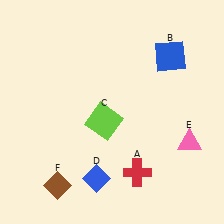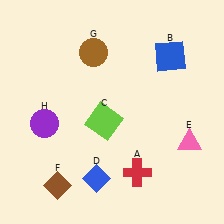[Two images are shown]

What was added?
A brown circle (G), a purple circle (H) were added in Image 2.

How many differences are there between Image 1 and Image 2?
There are 2 differences between the two images.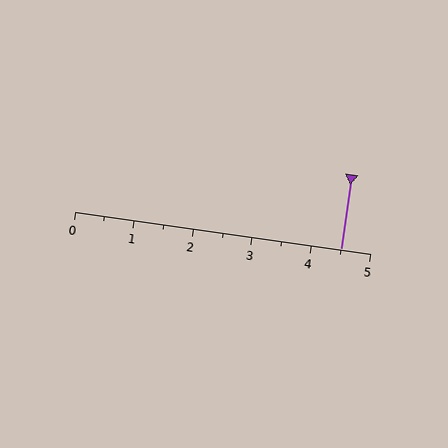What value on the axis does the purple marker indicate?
The marker indicates approximately 4.5.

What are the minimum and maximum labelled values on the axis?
The axis runs from 0 to 5.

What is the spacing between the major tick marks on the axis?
The major ticks are spaced 1 apart.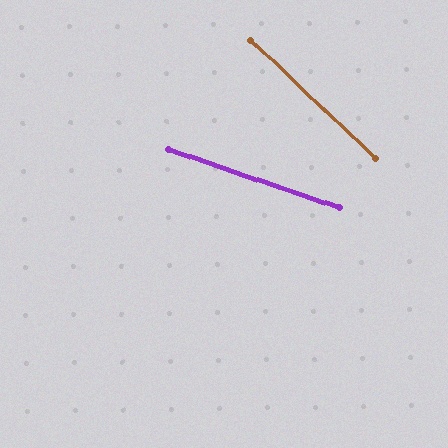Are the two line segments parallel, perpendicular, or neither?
Neither parallel nor perpendicular — they differ by about 25°.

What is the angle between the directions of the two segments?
Approximately 25 degrees.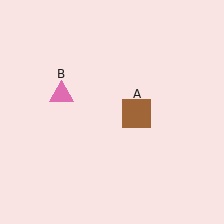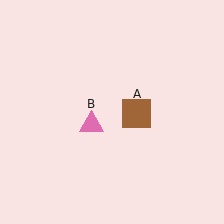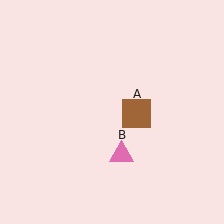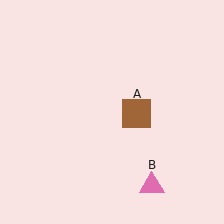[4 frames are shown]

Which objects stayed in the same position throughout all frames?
Brown square (object A) remained stationary.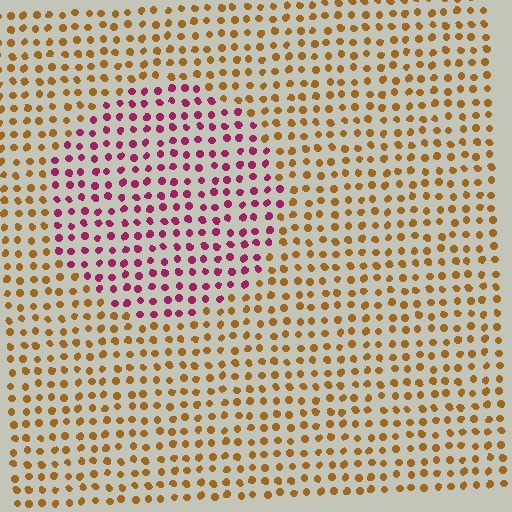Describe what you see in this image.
The image is filled with small brown elements in a uniform arrangement. A circle-shaped region is visible where the elements are tinted to a slightly different hue, forming a subtle color boundary.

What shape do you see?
I see a circle.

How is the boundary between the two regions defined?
The boundary is defined purely by a slight shift in hue (about 67 degrees). Spacing, size, and orientation are identical on both sides.